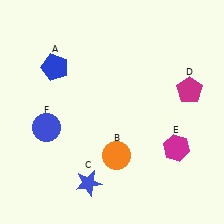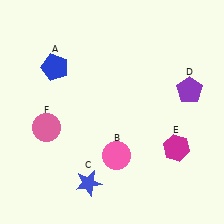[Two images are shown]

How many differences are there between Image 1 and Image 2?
There are 3 differences between the two images.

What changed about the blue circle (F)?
In Image 1, F is blue. In Image 2, it changed to pink.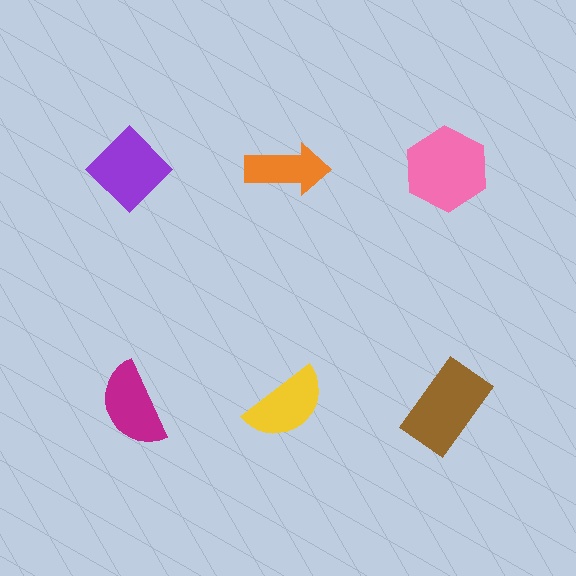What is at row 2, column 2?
A yellow semicircle.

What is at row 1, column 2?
An orange arrow.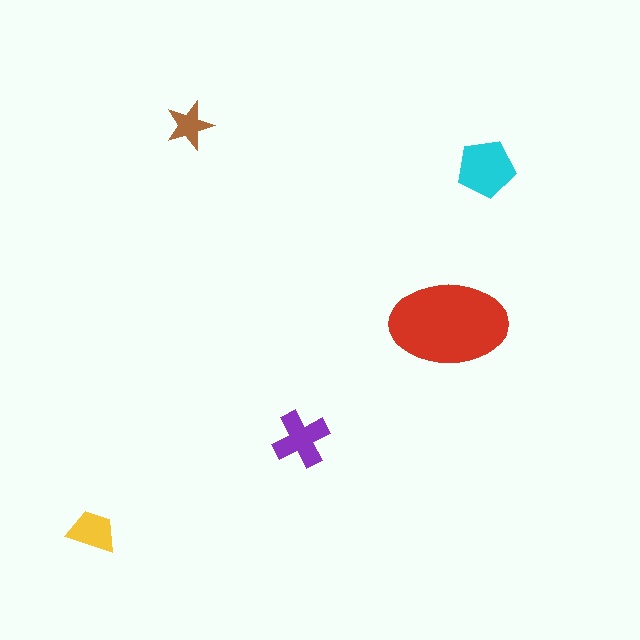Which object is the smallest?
The brown star.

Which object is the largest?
The red ellipse.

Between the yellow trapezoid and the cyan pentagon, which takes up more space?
The cyan pentagon.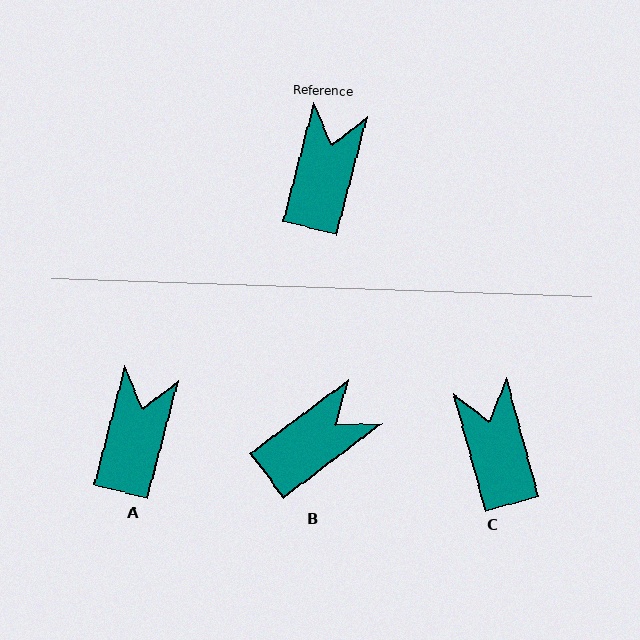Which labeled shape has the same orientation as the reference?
A.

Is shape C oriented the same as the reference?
No, it is off by about 30 degrees.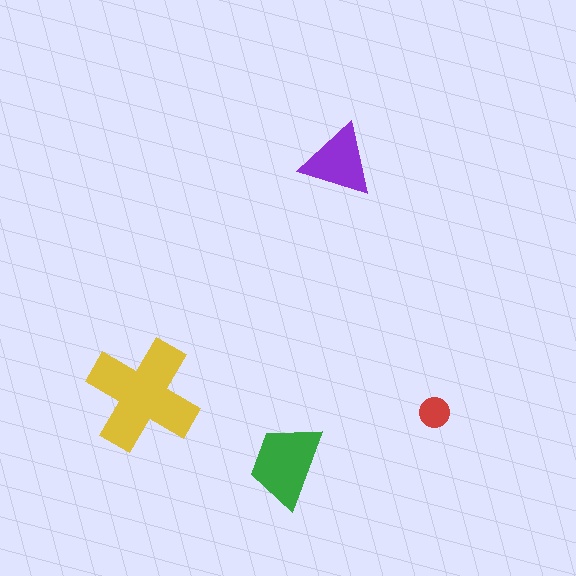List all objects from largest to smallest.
The yellow cross, the green trapezoid, the purple triangle, the red circle.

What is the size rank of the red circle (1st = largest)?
4th.